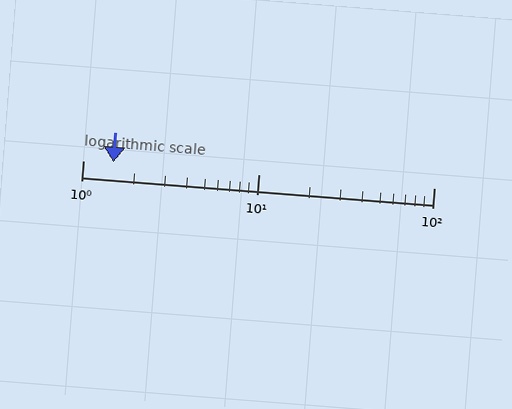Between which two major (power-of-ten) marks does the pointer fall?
The pointer is between 1 and 10.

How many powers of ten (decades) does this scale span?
The scale spans 2 decades, from 1 to 100.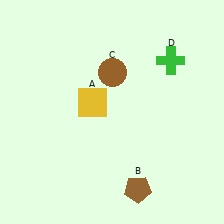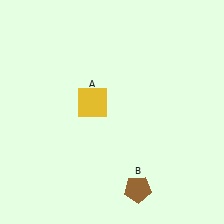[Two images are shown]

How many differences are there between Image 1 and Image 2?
There are 2 differences between the two images.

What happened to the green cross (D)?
The green cross (D) was removed in Image 2. It was in the top-right area of Image 1.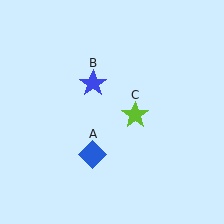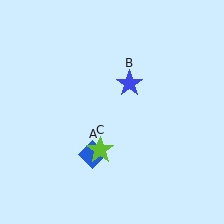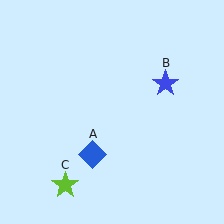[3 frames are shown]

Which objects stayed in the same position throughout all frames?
Blue diamond (object A) remained stationary.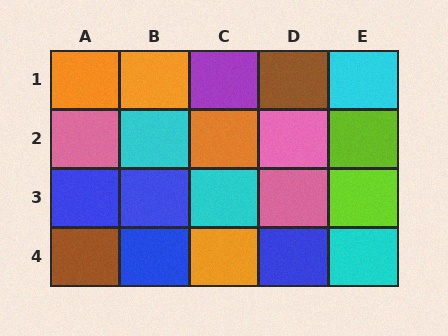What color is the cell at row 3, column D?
Pink.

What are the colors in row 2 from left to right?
Pink, cyan, orange, pink, lime.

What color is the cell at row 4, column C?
Orange.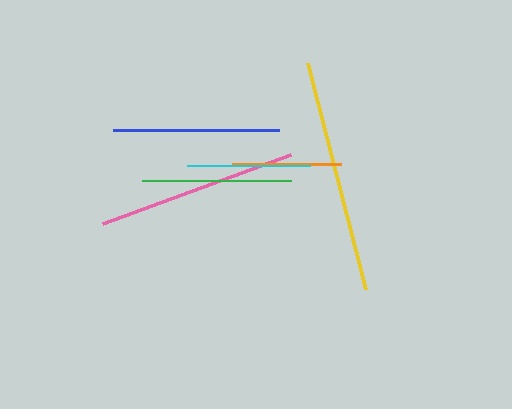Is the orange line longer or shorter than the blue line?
The blue line is longer than the orange line.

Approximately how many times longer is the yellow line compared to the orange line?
The yellow line is approximately 2.1 times the length of the orange line.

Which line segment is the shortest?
The orange line is the shortest at approximately 109 pixels.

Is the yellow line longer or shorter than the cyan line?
The yellow line is longer than the cyan line.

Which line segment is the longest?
The yellow line is the longest at approximately 233 pixels.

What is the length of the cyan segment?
The cyan segment is approximately 124 pixels long.